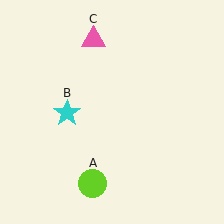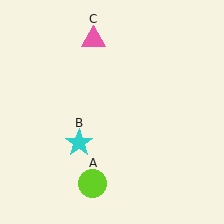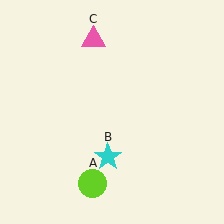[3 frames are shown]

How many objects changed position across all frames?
1 object changed position: cyan star (object B).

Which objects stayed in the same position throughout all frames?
Lime circle (object A) and pink triangle (object C) remained stationary.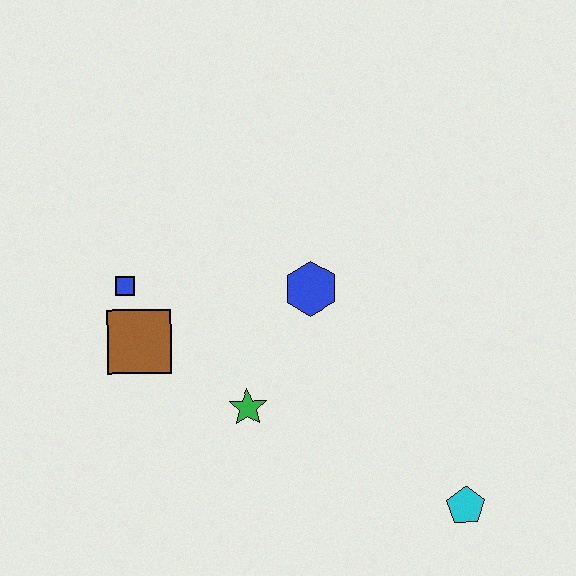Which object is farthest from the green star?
The cyan pentagon is farthest from the green star.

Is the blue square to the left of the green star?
Yes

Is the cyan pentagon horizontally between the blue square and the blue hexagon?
No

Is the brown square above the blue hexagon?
No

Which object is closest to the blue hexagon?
The green star is closest to the blue hexagon.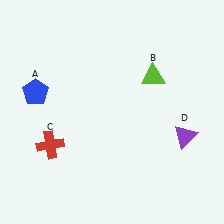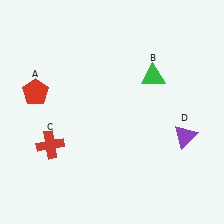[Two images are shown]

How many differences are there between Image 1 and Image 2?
There are 2 differences between the two images.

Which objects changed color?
A changed from blue to red. B changed from lime to green.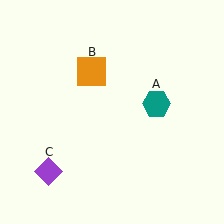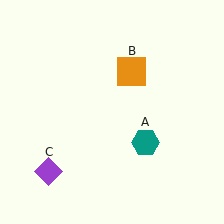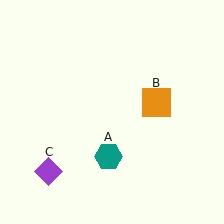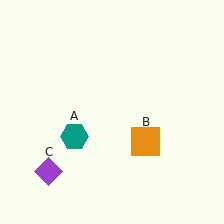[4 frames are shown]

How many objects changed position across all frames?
2 objects changed position: teal hexagon (object A), orange square (object B).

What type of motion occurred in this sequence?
The teal hexagon (object A), orange square (object B) rotated clockwise around the center of the scene.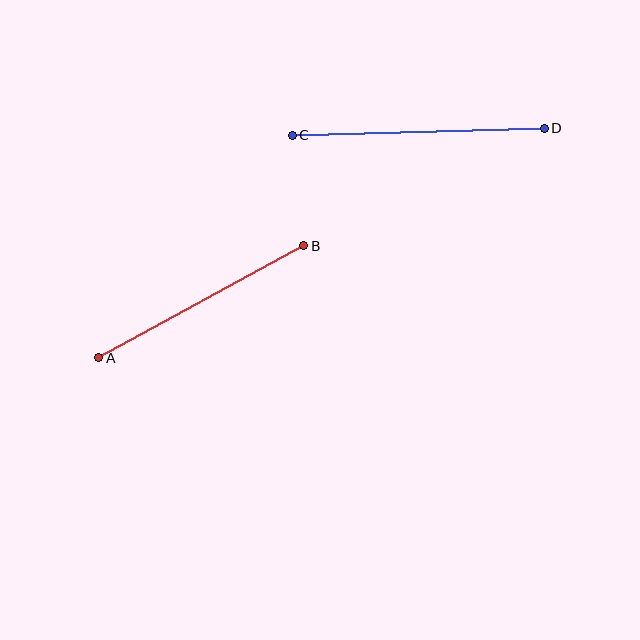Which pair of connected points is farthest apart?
Points C and D are farthest apart.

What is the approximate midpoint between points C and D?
The midpoint is at approximately (418, 132) pixels.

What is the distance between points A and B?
The distance is approximately 233 pixels.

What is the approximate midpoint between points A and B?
The midpoint is at approximately (201, 302) pixels.